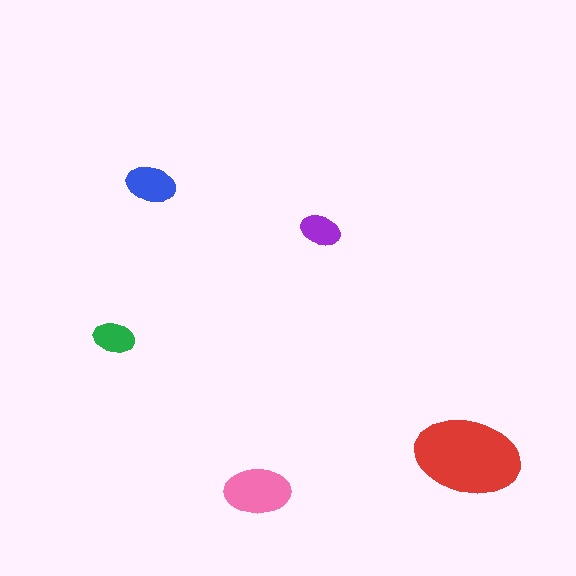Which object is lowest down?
The pink ellipse is bottommost.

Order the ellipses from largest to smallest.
the red one, the pink one, the blue one, the green one, the purple one.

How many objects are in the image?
There are 5 objects in the image.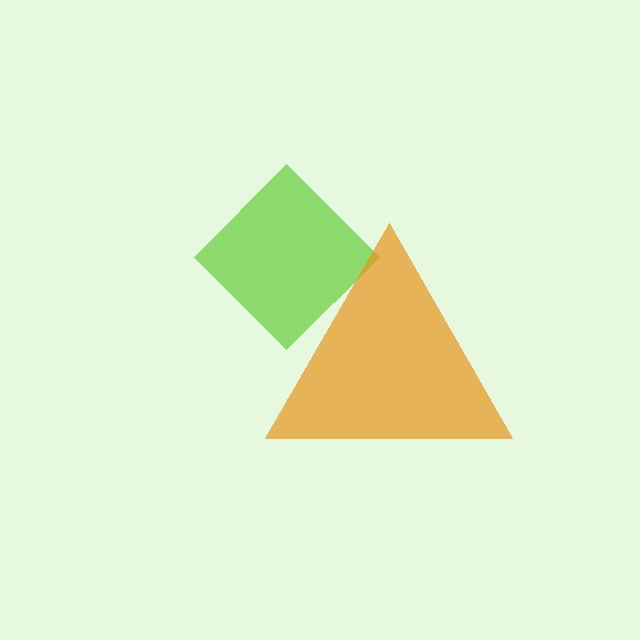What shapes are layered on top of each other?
The layered shapes are: a lime diamond, an orange triangle.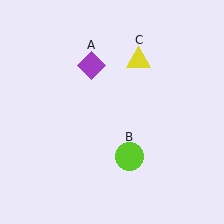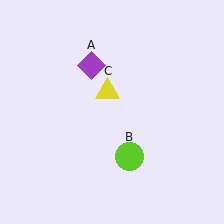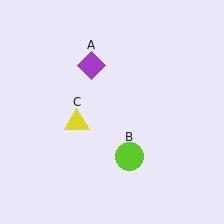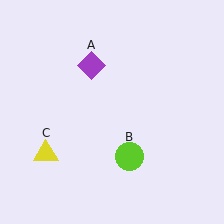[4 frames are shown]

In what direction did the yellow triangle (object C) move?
The yellow triangle (object C) moved down and to the left.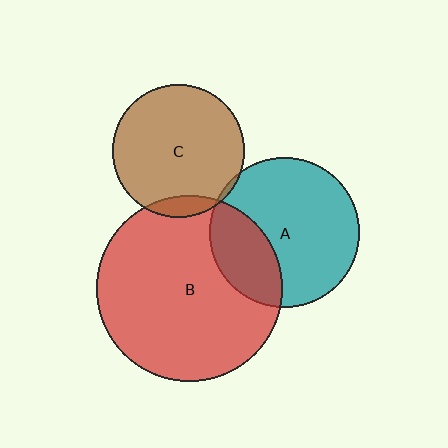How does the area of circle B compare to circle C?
Approximately 2.0 times.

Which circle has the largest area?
Circle B (red).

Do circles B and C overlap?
Yes.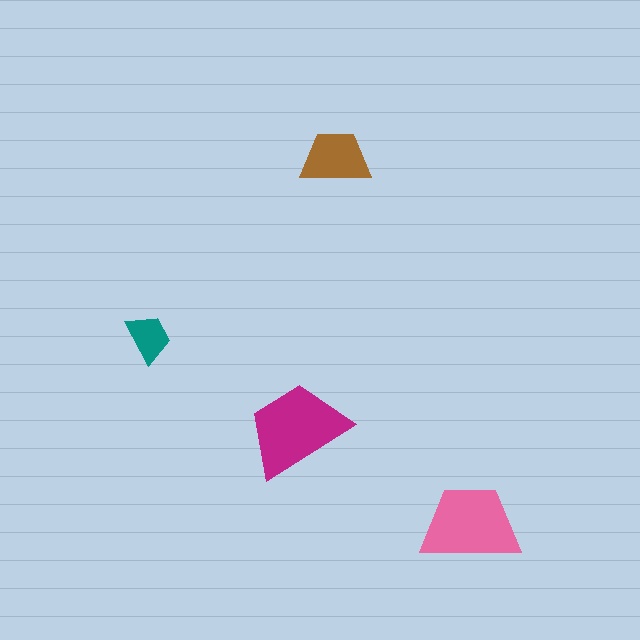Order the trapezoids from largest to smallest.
the magenta one, the pink one, the brown one, the teal one.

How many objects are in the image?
There are 4 objects in the image.